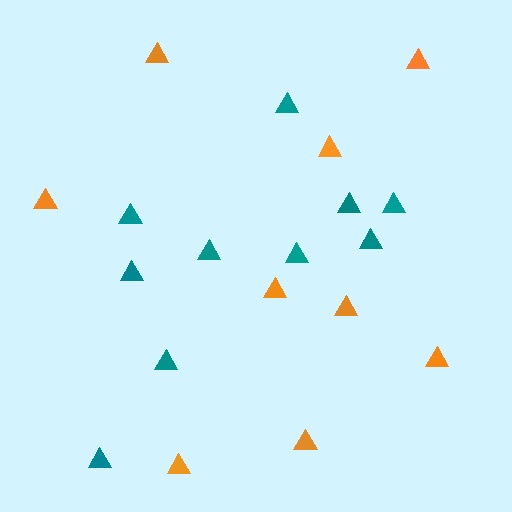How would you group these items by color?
There are 2 groups: one group of orange triangles (9) and one group of teal triangles (10).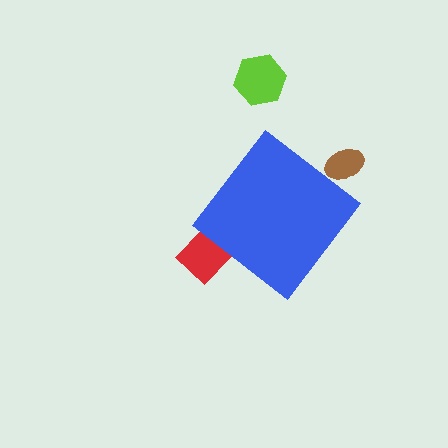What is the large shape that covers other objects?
A blue diamond.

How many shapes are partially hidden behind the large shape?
2 shapes are partially hidden.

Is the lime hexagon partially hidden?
No, the lime hexagon is fully visible.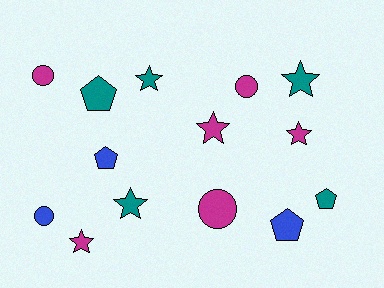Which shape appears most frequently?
Star, with 6 objects.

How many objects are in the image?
There are 14 objects.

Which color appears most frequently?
Magenta, with 6 objects.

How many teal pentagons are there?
There are 2 teal pentagons.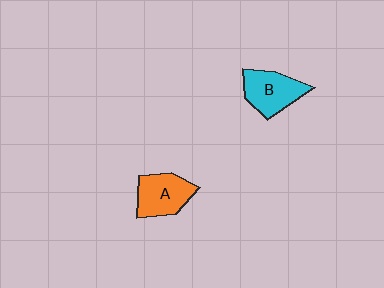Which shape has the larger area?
Shape B (cyan).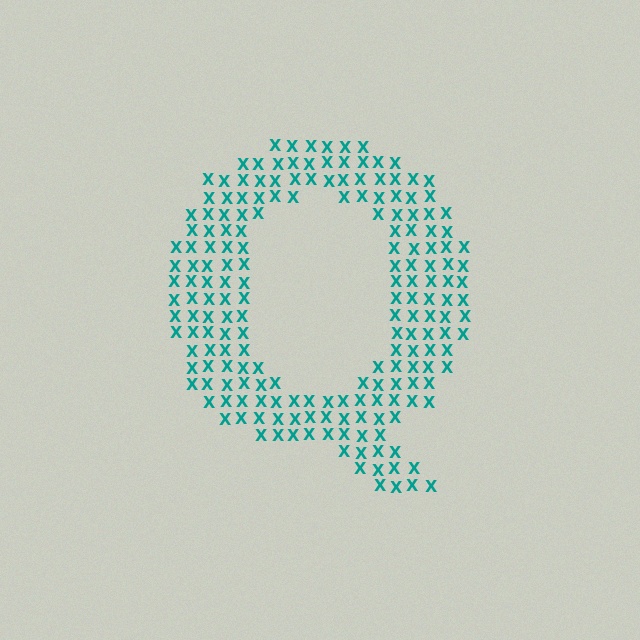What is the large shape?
The large shape is the letter Q.